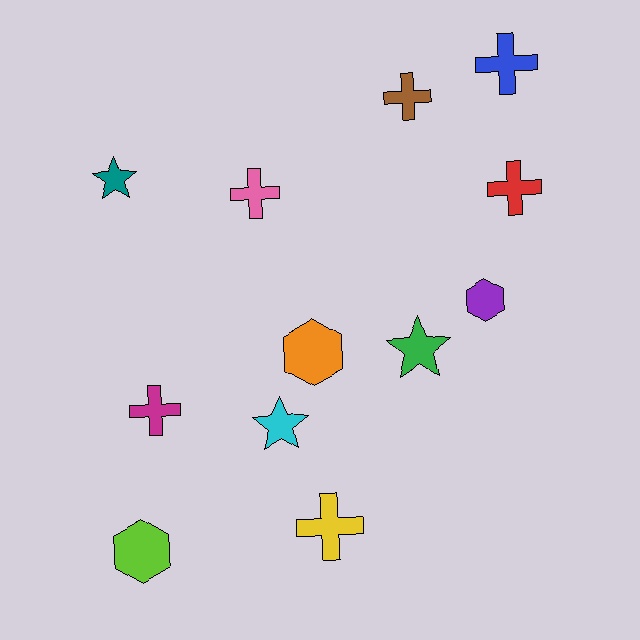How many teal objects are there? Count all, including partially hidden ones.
There is 1 teal object.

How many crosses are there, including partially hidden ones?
There are 6 crosses.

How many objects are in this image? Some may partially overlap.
There are 12 objects.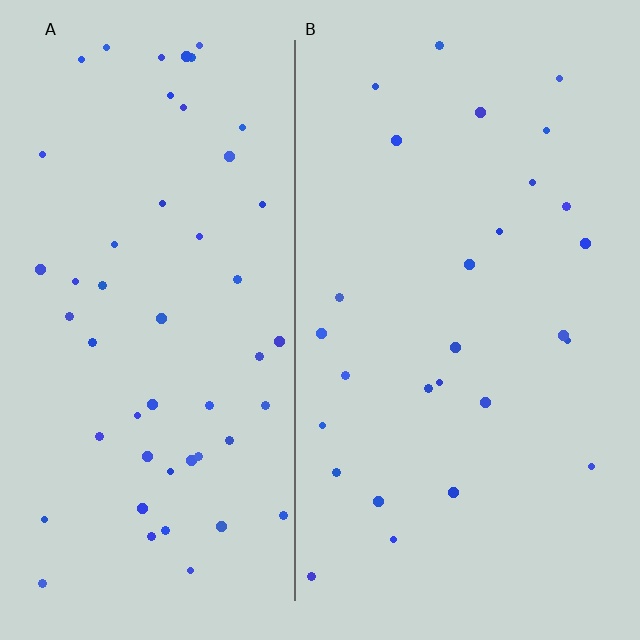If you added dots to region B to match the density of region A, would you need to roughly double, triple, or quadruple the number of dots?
Approximately double.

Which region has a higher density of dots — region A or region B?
A (the left).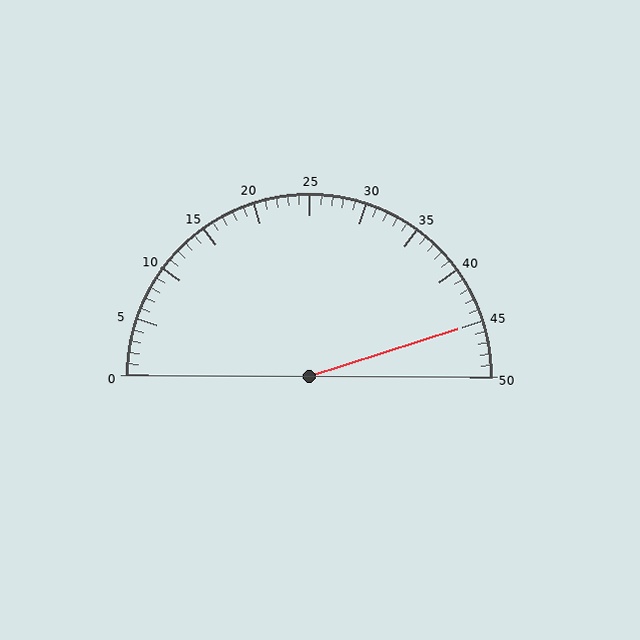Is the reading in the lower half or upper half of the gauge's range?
The reading is in the upper half of the range (0 to 50).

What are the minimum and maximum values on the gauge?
The gauge ranges from 0 to 50.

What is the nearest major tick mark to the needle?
The nearest major tick mark is 45.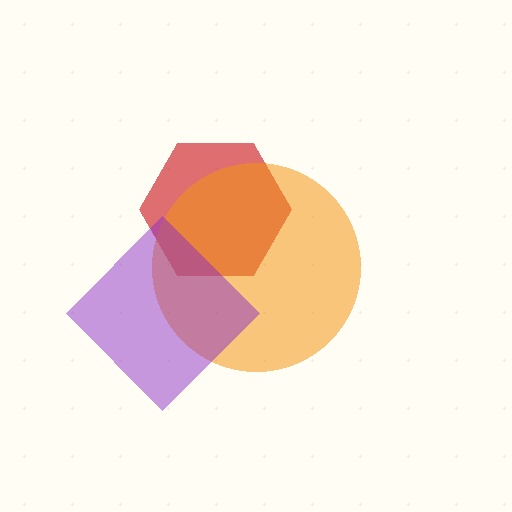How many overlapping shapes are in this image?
There are 3 overlapping shapes in the image.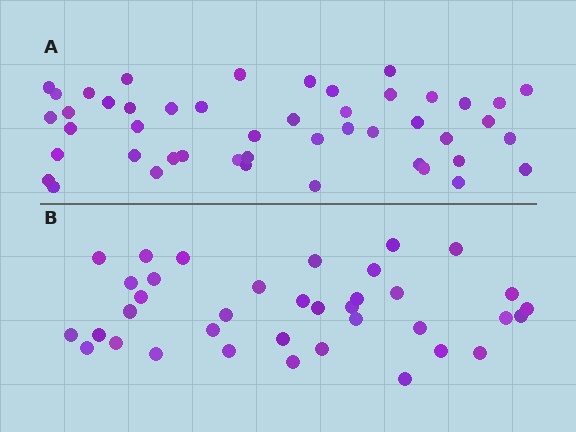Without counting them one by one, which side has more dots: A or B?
Region A (the top region) has more dots.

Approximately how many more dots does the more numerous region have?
Region A has roughly 10 or so more dots than region B.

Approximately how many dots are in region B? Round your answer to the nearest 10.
About 40 dots. (The exact count is 37, which rounds to 40.)